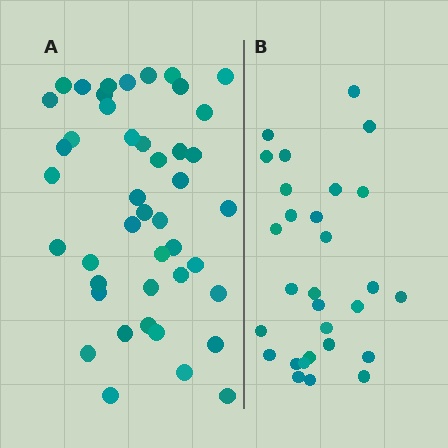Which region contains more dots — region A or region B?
Region A (the left region) has more dots.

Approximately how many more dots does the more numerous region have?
Region A has approximately 15 more dots than region B.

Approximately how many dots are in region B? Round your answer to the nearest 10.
About 30 dots. (The exact count is 29, which rounds to 30.)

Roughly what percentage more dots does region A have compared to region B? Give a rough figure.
About 50% more.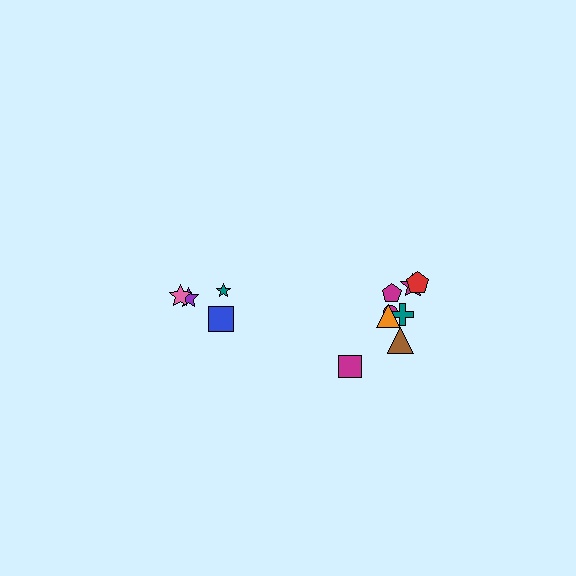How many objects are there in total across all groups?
There are 13 objects.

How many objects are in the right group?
There are 8 objects.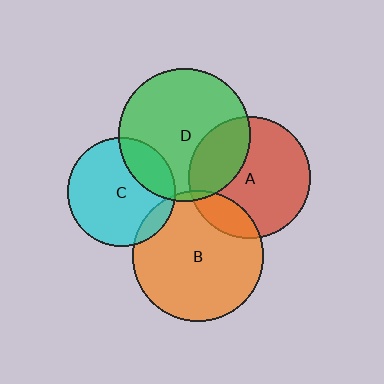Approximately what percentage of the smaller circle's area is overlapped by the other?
Approximately 5%.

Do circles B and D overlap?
Yes.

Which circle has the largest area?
Circle D (green).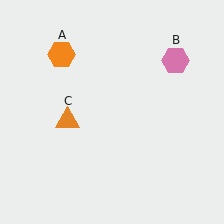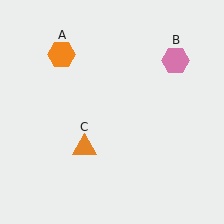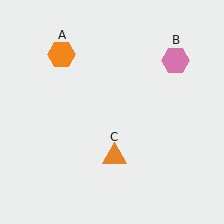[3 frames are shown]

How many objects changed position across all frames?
1 object changed position: orange triangle (object C).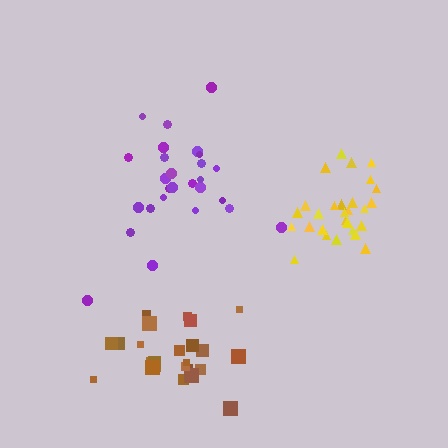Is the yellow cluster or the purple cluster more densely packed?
Yellow.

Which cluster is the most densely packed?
Yellow.